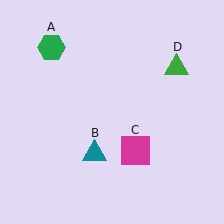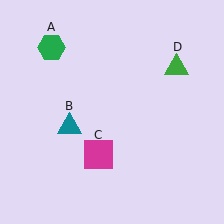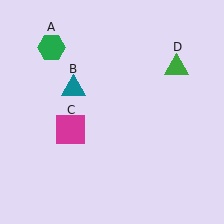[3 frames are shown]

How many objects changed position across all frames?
2 objects changed position: teal triangle (object B), magenta square (object C).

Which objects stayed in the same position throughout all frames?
Green hexagon (object A) and green triangle (object D) remained stationary.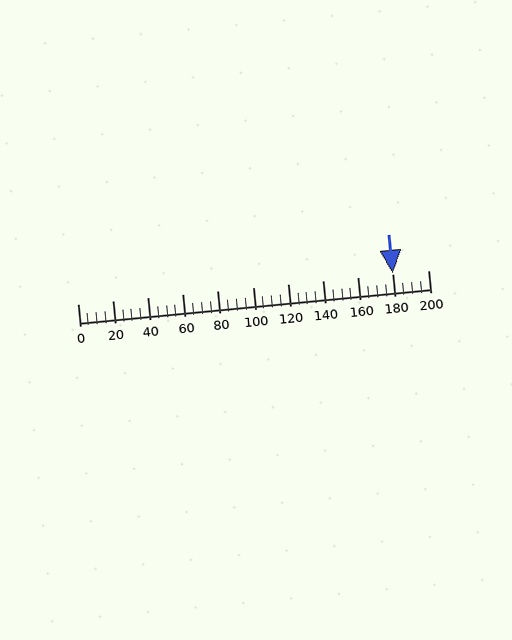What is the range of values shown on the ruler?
The ruler shows values from 0 to 200.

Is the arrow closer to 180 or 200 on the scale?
The arrow is closer to 180.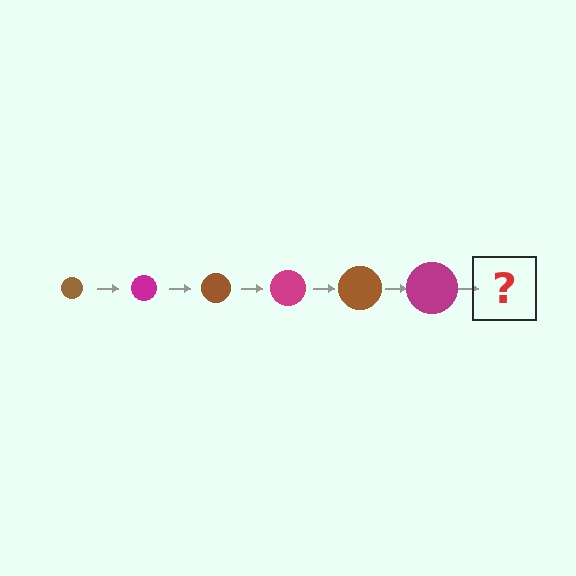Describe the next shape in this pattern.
It should be a brown circle, larger than the previous one.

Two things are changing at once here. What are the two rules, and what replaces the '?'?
The two rules are that the circle grows larger each step and the color cycles through brown and magenta. The '?' should be a brown circle, larger than the previous one.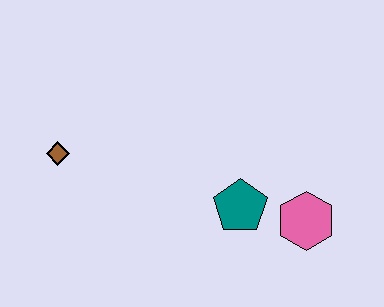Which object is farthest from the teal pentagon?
The brown diamond is farthest from the teal pentagon.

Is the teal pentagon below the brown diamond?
Yes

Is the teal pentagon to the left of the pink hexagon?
Yes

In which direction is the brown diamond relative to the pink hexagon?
The brown diamond is to the left of the pink hexagon.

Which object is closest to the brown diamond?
The teal pentagon is closest to the brown diamond.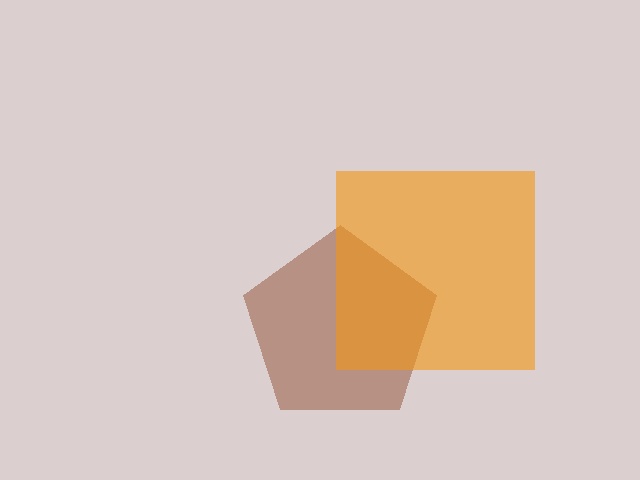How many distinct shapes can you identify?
There are 2 distinct shapes: a brown pentagon, an orange square.